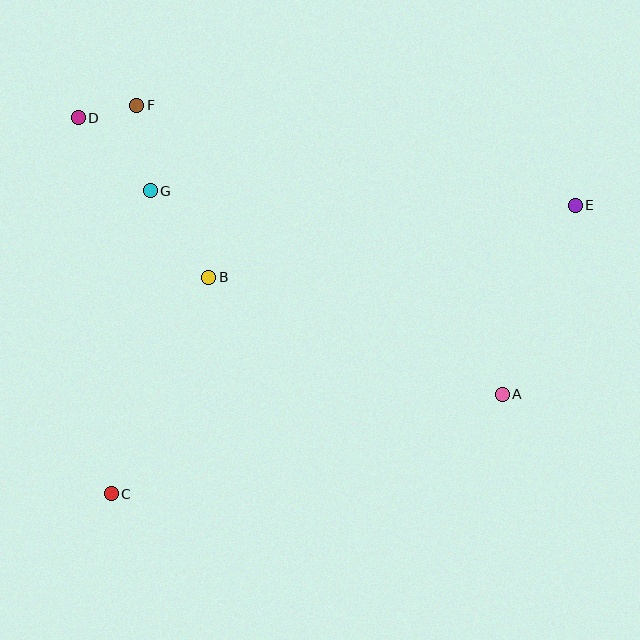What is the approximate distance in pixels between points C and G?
The distance between C and G is approximately 306 pixels.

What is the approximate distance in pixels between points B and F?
The distance between B and F is approximately 186 pixels.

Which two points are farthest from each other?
Points C and E are farthest from each other.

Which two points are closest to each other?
Points D and F are closest to each other.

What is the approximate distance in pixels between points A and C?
The distance between A and C is approximately 404 pixels.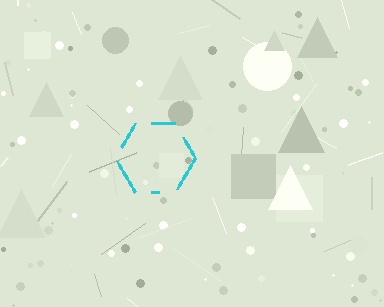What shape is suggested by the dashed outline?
The dashed outline suggests a hexagon.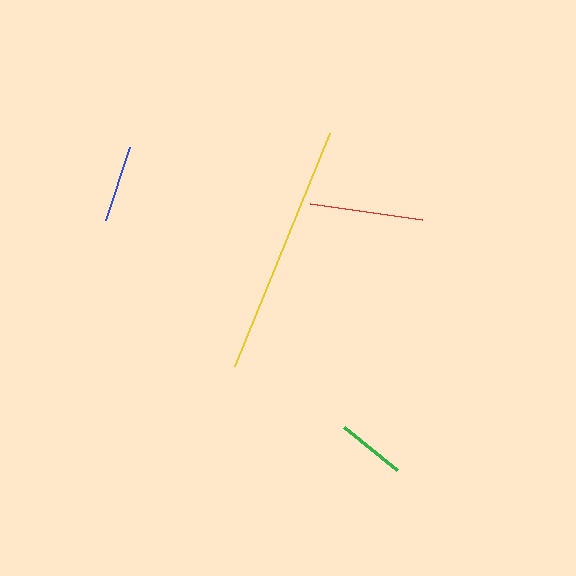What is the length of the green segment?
The green segment is approximately 68 pixels long.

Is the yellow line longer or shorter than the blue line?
The yellow line is longer than the blue line.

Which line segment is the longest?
The yellow line is the longest at approximately 252 pixels.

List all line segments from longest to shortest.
From longest to shortest: yellow, red, blue, green.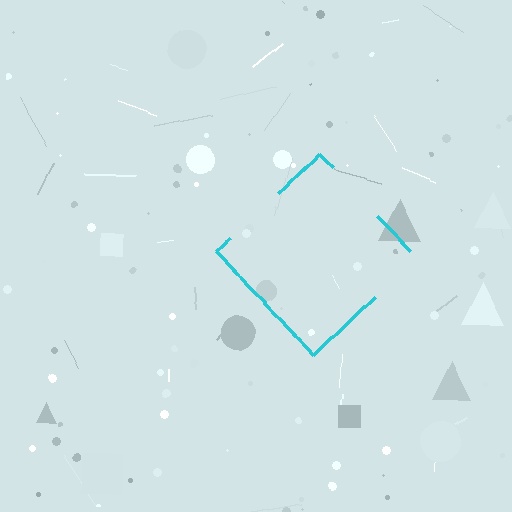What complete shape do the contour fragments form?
The contour fragments form a diamond.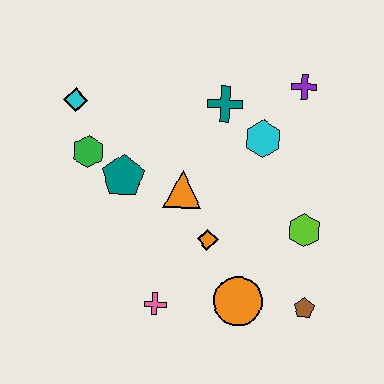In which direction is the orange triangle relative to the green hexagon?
The orange triangle is to the right of the green hexagon.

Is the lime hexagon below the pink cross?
No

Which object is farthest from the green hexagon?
The brown pentagon is farthest from the green hexagon.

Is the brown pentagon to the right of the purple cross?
Yes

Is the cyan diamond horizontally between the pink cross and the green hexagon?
No